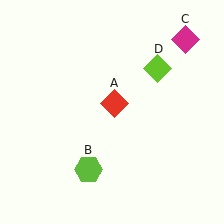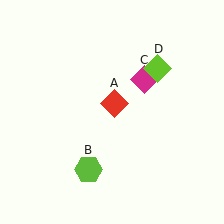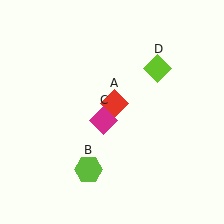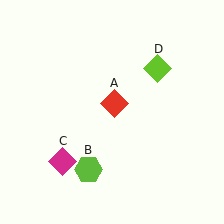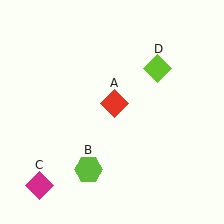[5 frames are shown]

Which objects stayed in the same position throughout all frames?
Red diamond (object A) and lime hexagon (object B) and lime diamond (object D) remained stationary.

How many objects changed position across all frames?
1 object changed position: magenta diamond (object C).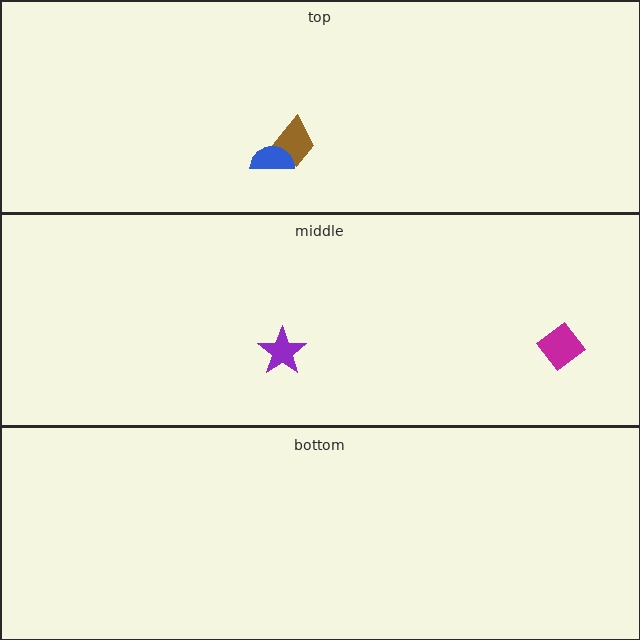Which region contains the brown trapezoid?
The top region.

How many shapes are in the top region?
2.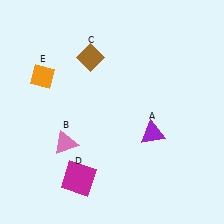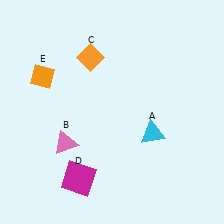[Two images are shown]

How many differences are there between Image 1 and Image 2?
There are 2 differences between the two images.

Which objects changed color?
A changed from purple to cyan. C changed from brown to orange.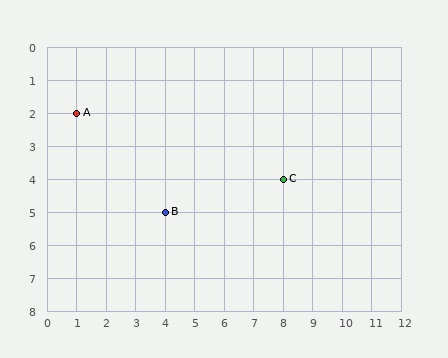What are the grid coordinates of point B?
Point B is at grid coordinates (4, 5).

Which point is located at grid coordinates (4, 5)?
Point B is at (4, 5).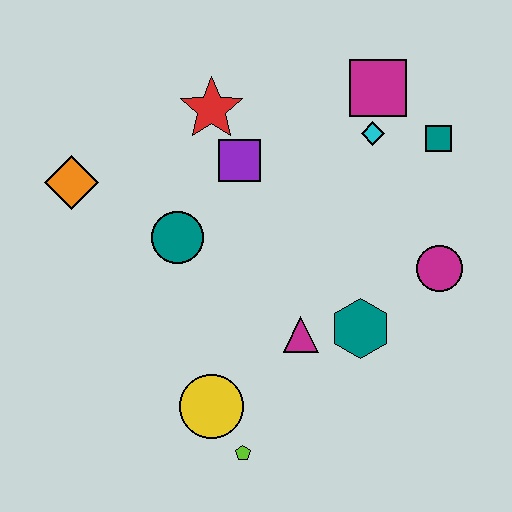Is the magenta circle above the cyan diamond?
No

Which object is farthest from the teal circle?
The teal square is farthest from the teal circle.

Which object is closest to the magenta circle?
The teal hexagon is closest to the magenta circle.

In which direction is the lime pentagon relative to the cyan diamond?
The lime pentagon is below the cyan diamond.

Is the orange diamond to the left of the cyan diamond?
Yes